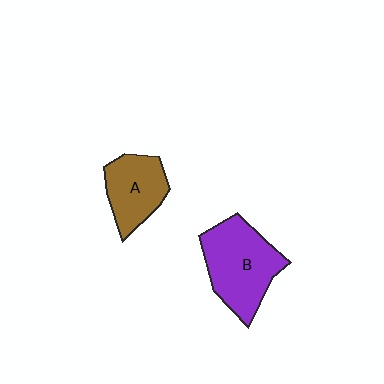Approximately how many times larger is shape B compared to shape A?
Approximately 1.5 times.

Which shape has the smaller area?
Shape A (brown).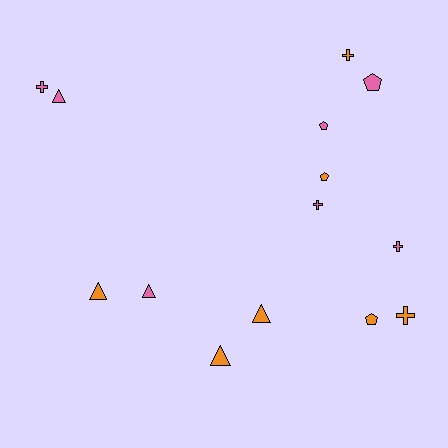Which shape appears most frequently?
Triangle, with 5 objects.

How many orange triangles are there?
There are 3 orange triangles.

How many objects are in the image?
There are 14 objects.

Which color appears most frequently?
Orange, with 7 objects.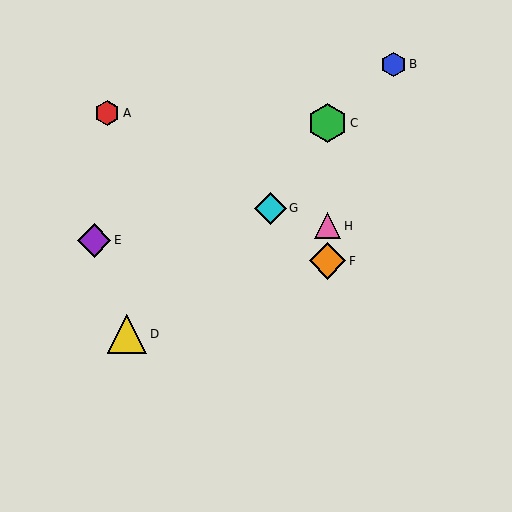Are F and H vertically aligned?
Yes, both are at x≈327.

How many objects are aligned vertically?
3 objects (C, F, H) are aligned vertically.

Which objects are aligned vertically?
Objects C, F, H are aligned vertically.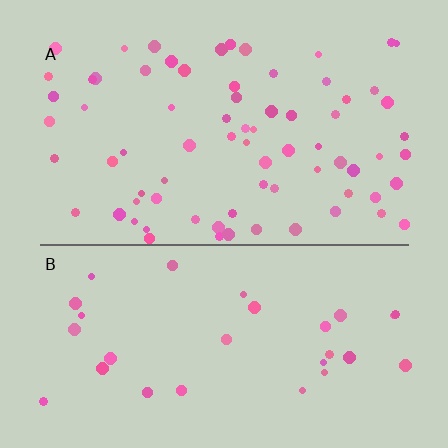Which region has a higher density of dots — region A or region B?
A (the top).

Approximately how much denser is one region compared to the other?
Approximately 2.4× — region A over region B.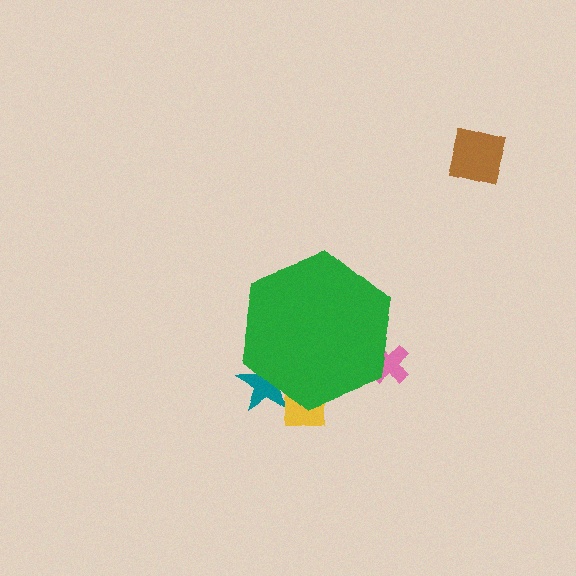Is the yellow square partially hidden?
Yes, the yellow square is partially hidden behind the green hexagon.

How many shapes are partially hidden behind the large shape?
3 shapes are partially hidden.